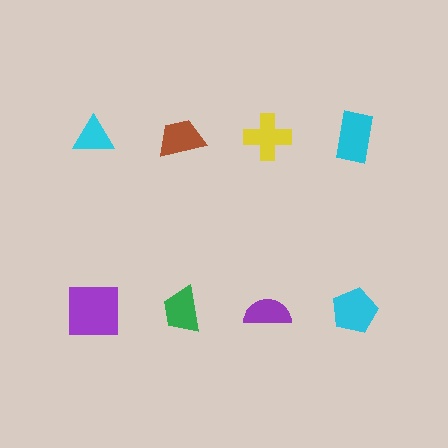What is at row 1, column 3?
A yellow cross.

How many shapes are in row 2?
4 shapes.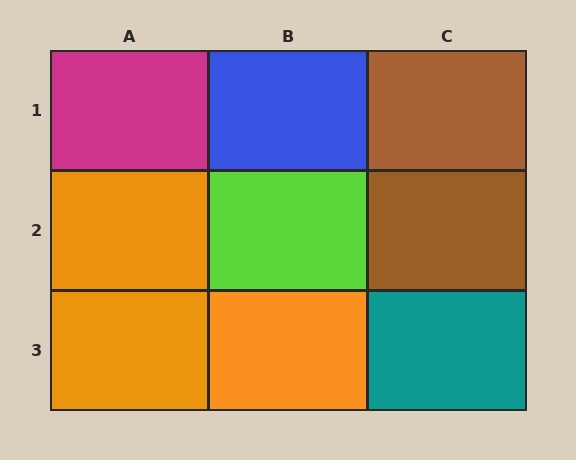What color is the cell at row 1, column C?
Brown.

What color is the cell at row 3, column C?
Teal.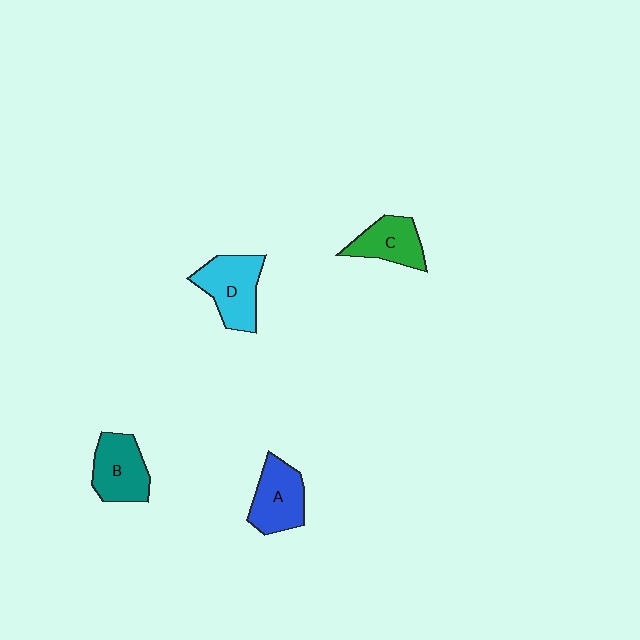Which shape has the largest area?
Shape D (cyan).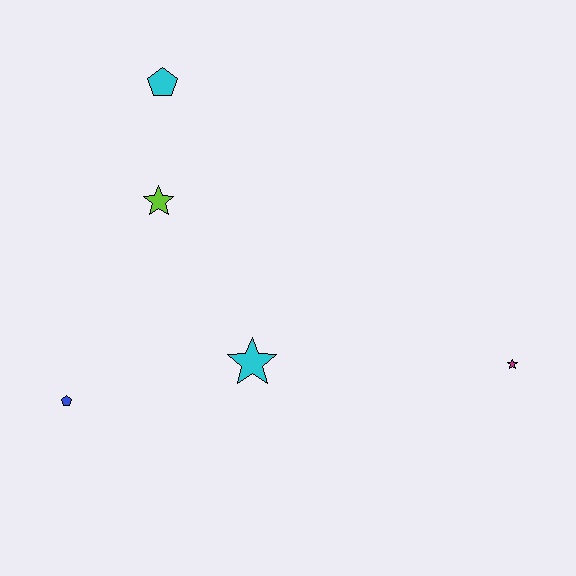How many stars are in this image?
There are 3 stars.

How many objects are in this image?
There are 5 objects.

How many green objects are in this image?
There are no green objects.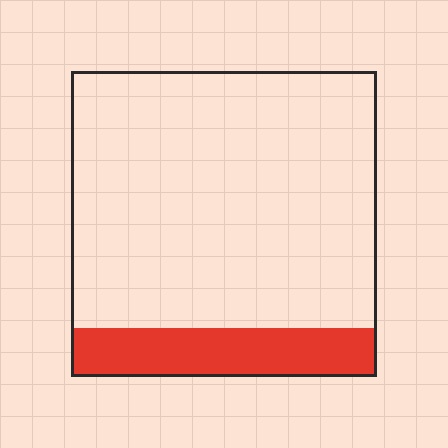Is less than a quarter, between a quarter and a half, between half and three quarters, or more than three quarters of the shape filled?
Less than a quarter.